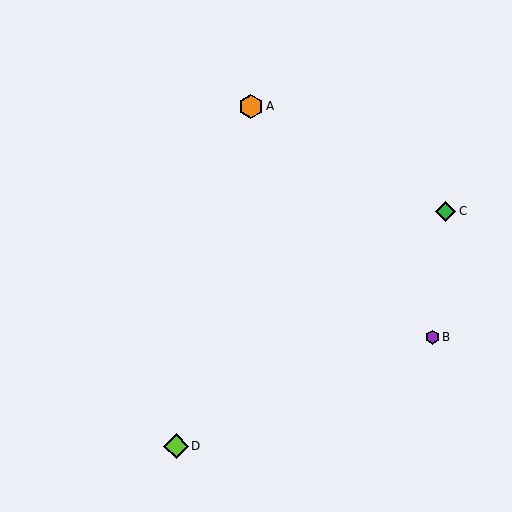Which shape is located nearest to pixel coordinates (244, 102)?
The orange hexagon (labeled A) at (251, 106) is nearest to that location.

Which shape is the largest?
The lime diamond (labeled D) is the largest.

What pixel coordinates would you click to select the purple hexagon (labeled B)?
Click at (432, 337) to select the purple hexagon B.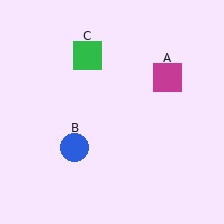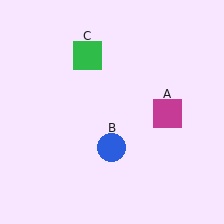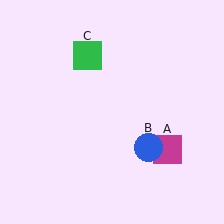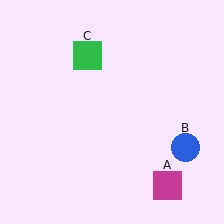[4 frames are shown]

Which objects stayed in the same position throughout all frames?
Green square (object C) remained stationary.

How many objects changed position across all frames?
2 objects changed position: magenta square (object A), blue circle (object B).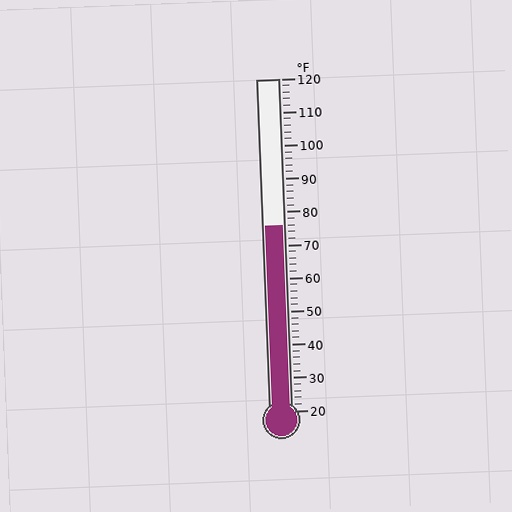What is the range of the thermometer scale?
The thermometer scale ranges from 20°F to 120°F.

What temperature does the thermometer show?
The thermometer shows approximately 76°F.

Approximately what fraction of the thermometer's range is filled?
The thermometer is filled to approximately 55% of its range.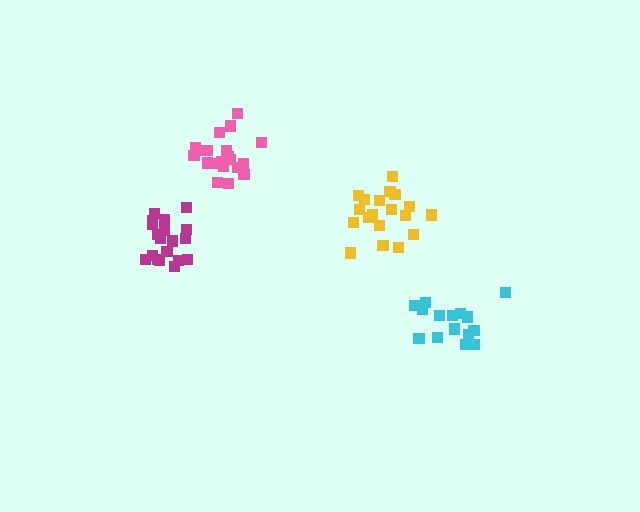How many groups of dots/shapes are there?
There are 4 groups.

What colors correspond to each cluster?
The clusters are colored: cyan, pink, yellow, magenta.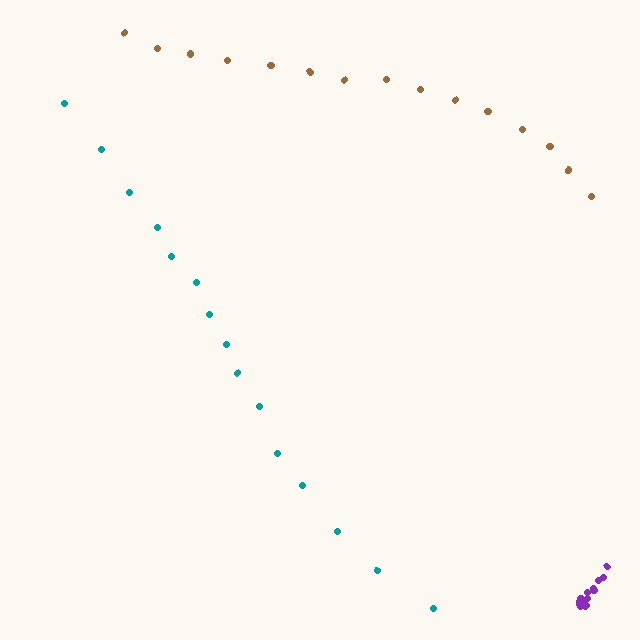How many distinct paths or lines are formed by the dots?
There are 3 distinct paths.